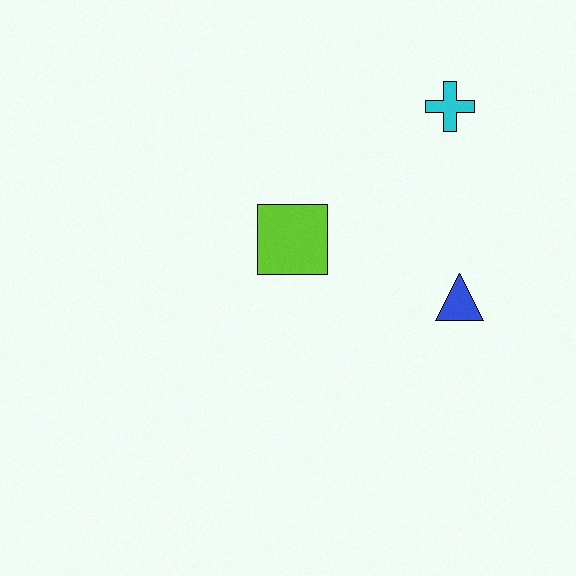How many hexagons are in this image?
There are no hexagons.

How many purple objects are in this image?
There are no purple objects.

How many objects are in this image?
There are 3 objects.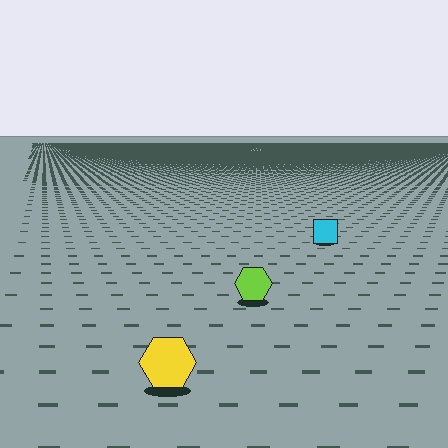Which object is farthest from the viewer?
The cyan square is farthest from the viewer. It appears smaller and the ground texture around it is denser.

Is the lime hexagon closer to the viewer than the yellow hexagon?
No. The yellow hexagon is closer — you can tell from the texture gradient: the ground texture is coarser near it.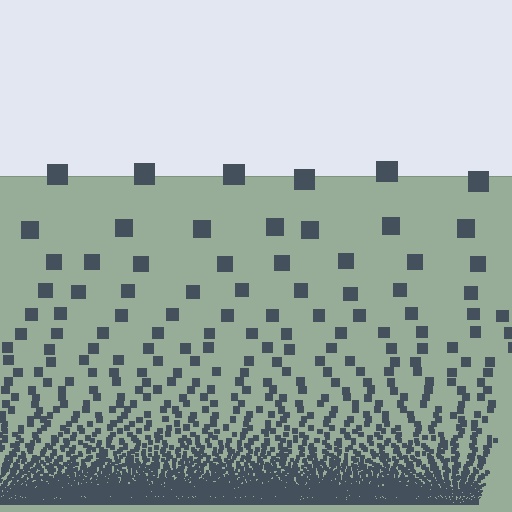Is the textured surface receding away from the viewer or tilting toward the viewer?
The surface appears to tilt toward the viewer. Texture elements get larger and sparser toward the top.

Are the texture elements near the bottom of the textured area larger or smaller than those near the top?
Smaller. The gradient is inverted — elements near the bottom are smaller and denser.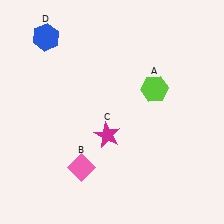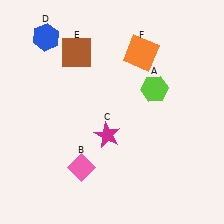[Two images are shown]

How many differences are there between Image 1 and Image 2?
There are 2 differences between the two images.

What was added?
A brown square (E), an orange square (F) were added in Image 2.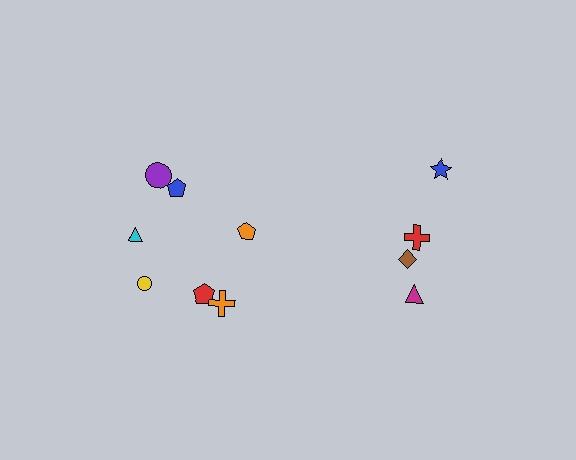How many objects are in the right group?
There are 4 objects.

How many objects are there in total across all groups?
There are 11 objects.